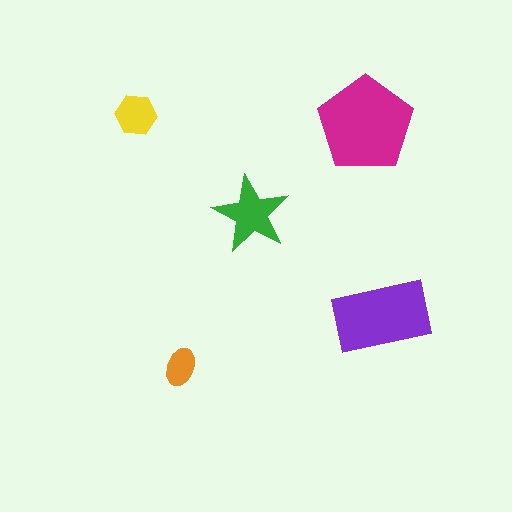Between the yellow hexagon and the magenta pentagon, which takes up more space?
The magenta pentagon.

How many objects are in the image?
There are 5 objects in the image.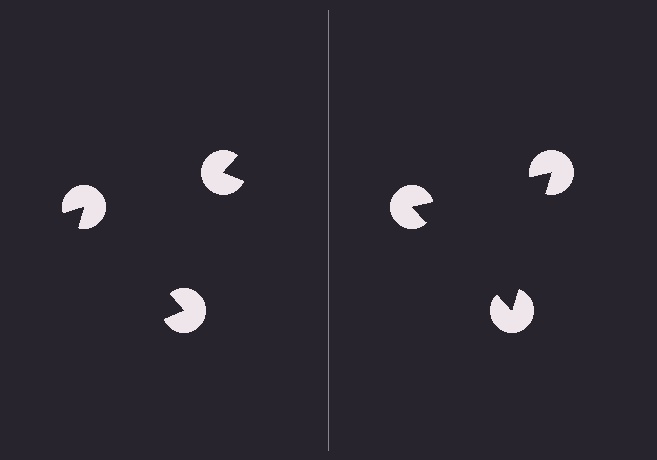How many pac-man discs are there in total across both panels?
6 — 3 on each side.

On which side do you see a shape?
An illusory triangle appears on the right side. On the left side the wedge cuts are rotated, so no coherent shape forms.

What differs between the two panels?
The pac-man discs are positioned identically on both sides; only the wedge orientations differ. On the right they align to a triangle; on the left they are misaligned.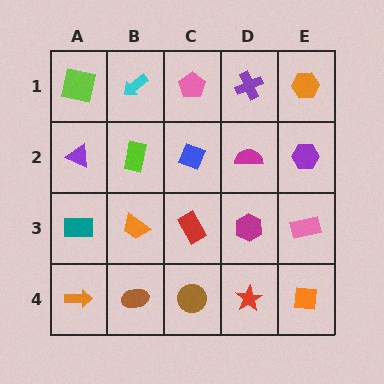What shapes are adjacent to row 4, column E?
A pink rectangle (row 3, column E), a red star (row 4, column D).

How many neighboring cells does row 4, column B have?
3.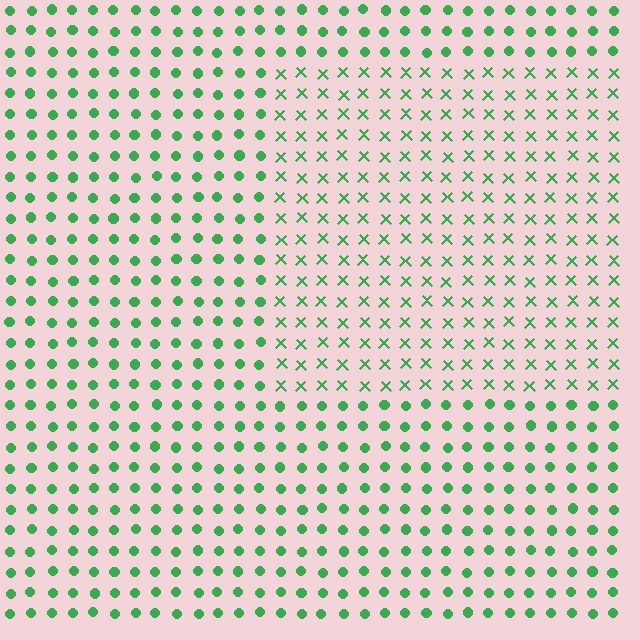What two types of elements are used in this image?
The image uses X marks inside the rectangle region and circles outside it.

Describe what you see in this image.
The image is filled with small green elements arranged in a uniform grid. A rectangle-shaped region contains X marks, while the surrounding area contains circles. The boundary is defined purely by the change in element shape.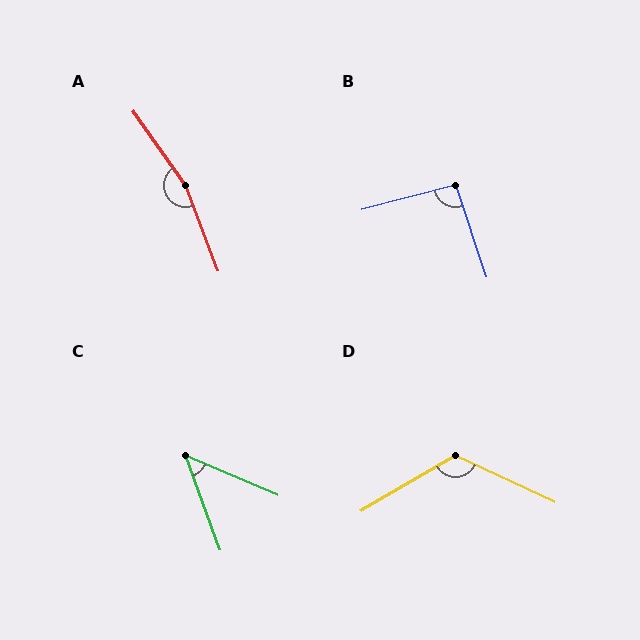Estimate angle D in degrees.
Approximately 124 degrees.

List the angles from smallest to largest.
C (47°), B (94°), D (124°), A (166°).